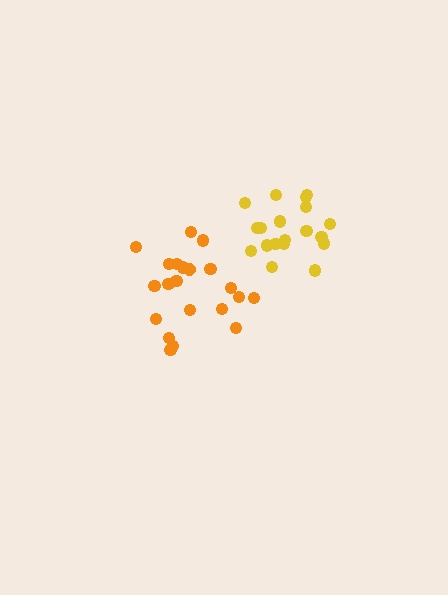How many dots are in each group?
Group 1: 21 dots, Group 2: 19 dots (40 total).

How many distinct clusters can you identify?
There are 2 distinct clusters.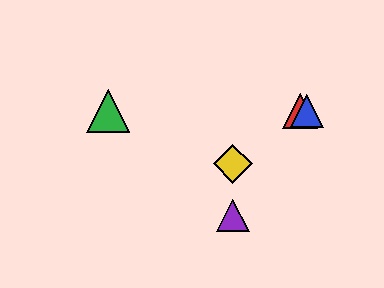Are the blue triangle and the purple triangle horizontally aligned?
No, the blue triangle is at y≈111 and the purple triangle is at y≈216.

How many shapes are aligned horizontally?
3 shapes (the red triangle, the blue triangle, the green triangle) are aligned horizontally.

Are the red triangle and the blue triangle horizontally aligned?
Yes, both are at y≈111.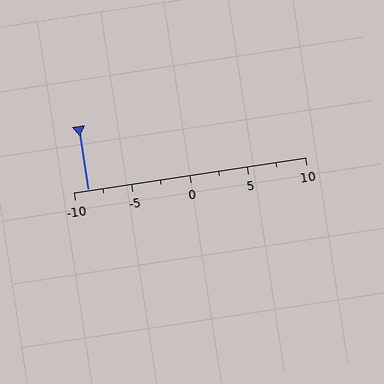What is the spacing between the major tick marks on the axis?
The major ticks are spaced 5 apart.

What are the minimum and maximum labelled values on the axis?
The axis runs from -10 to 10.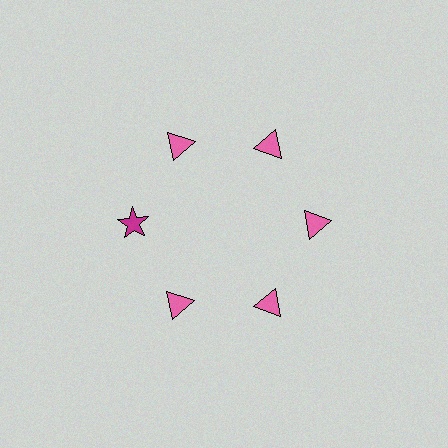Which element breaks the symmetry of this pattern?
The magenta star at roughly the 9 o'clock position breaks the symmetry. All other shapes are pink triangles.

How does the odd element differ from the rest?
It differs in both color (magenta instead of pink) and shape (star instead of triangle).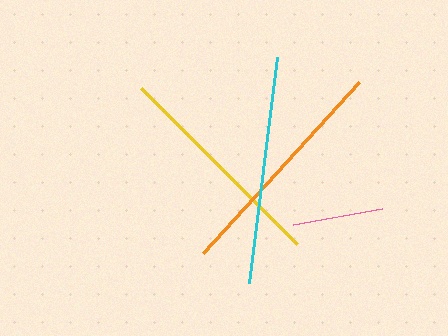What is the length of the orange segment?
The orange segment is approximately 231 pixels long.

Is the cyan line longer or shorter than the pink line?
The cyan line is longer than the pink line.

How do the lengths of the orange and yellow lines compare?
The orange and yellow lines are approximately the same length.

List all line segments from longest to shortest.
From longest to shortest: orange, cyan, yellow, pink.